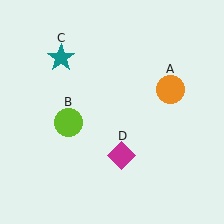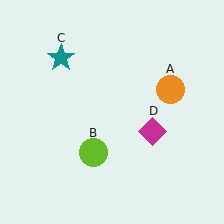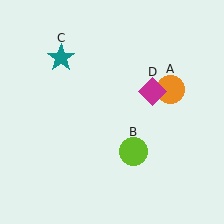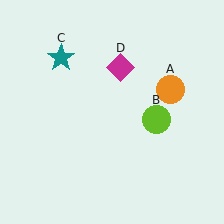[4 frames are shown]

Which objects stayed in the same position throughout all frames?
Orange circle (object A) and teal star (object C) remained stationary.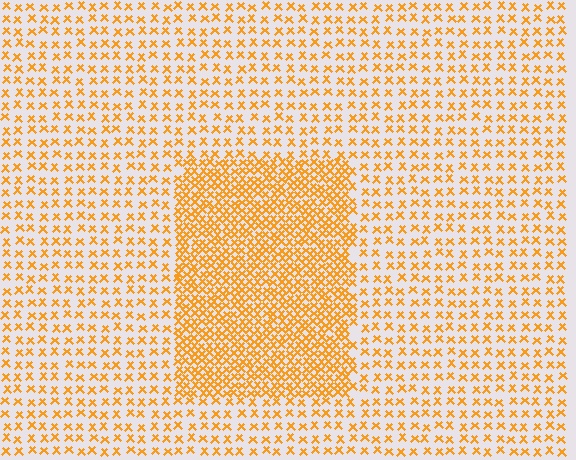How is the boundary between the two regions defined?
The boundary is defined by a change in element density (approximately 2.4x ratio). All elements are the same color, size, and shape.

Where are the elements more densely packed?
The elements are more densely packed inside the rectangle boundary.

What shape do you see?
I see a rectangle.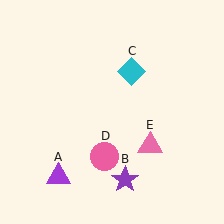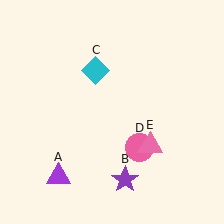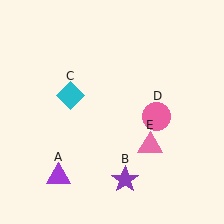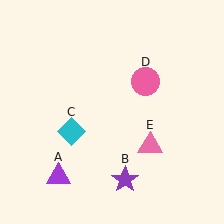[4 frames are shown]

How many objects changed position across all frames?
2 objects changed position: cyan diamond (object C), pink circle (object D).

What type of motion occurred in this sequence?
The cyan diamond (object C), pink circle (object D) rotated counterclockwise around the center of the scene.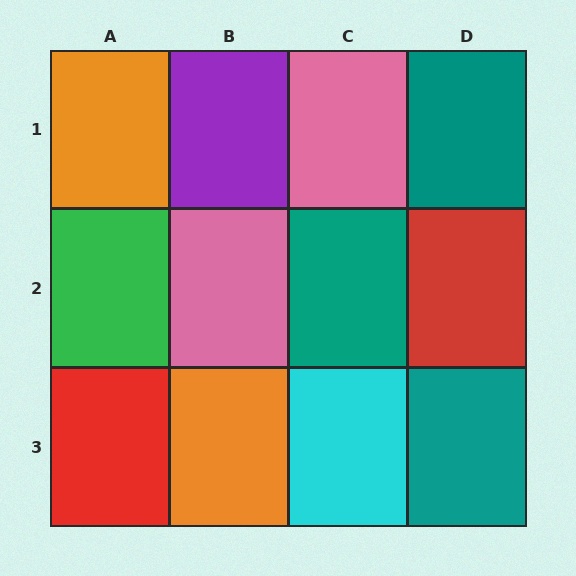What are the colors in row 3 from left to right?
Red, orange, cyan, teal.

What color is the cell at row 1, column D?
Teal.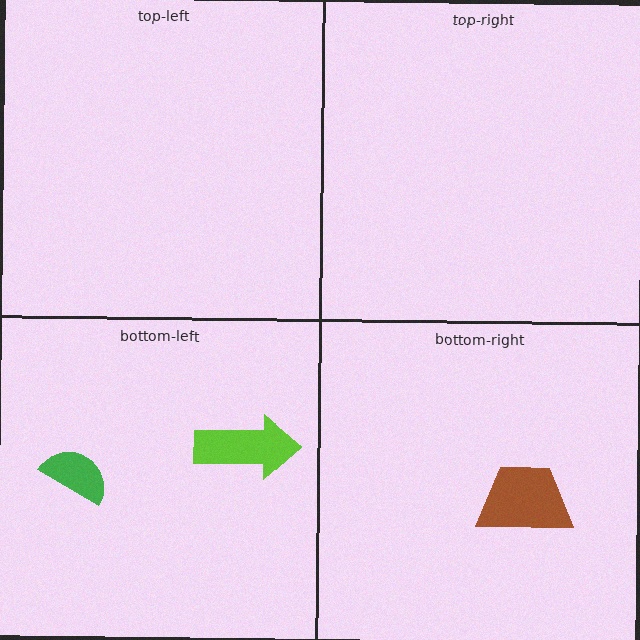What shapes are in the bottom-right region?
The brown trapezoid.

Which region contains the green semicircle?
The bottom-left region.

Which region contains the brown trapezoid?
The bottom-right region.